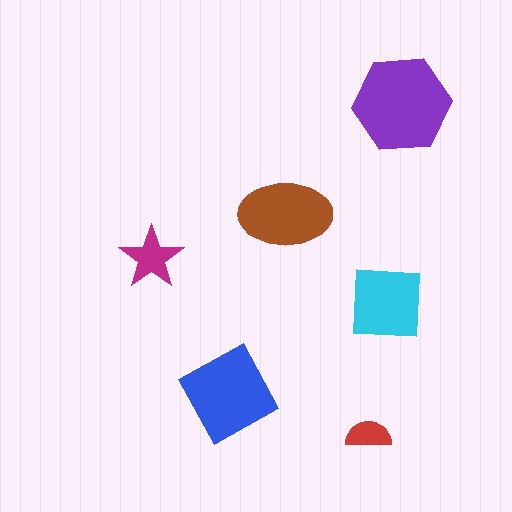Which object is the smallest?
The red semicircle.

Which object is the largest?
The purple hexagon.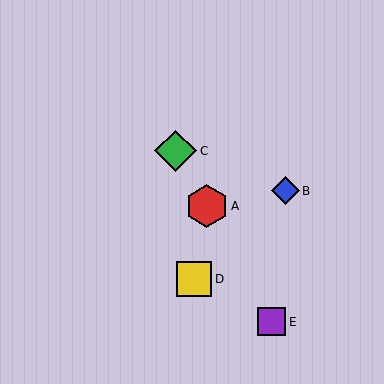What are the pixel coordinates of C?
Object C is at (176, 151).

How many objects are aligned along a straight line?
3 objects (A, C, E) are aligned along a straight line.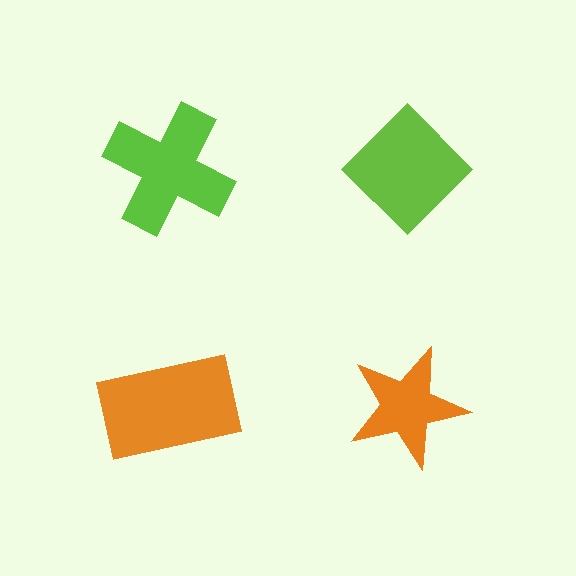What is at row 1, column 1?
A lime cross.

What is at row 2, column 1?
An orange rectangle.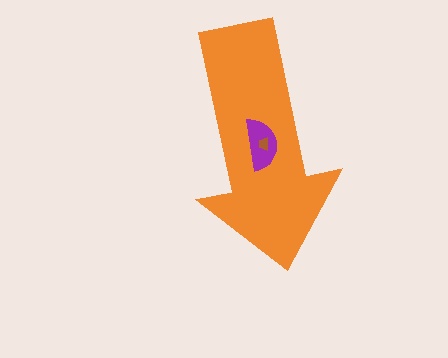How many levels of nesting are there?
3.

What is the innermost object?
The brown trapezoid.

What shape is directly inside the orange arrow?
The purple semicircle.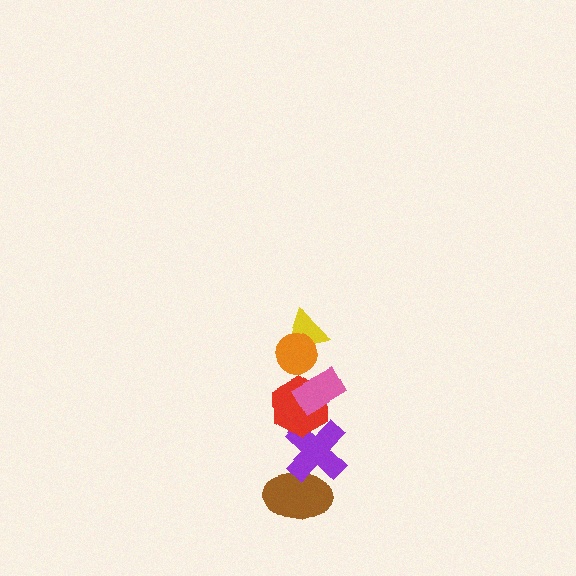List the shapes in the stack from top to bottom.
From top to bottom: the orange circle, the yellow triangle, the pink rectangle, the red hexagon, the purple cross, the brown ellipse.